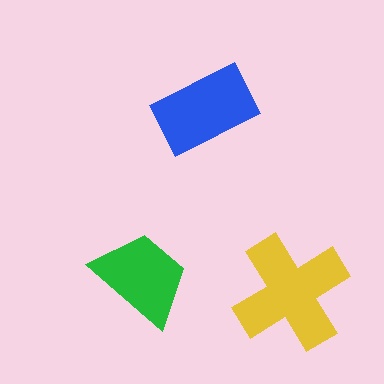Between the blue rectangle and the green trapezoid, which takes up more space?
The blue rectangle.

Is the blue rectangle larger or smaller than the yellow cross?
Smaller.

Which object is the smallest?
The green trapezoid.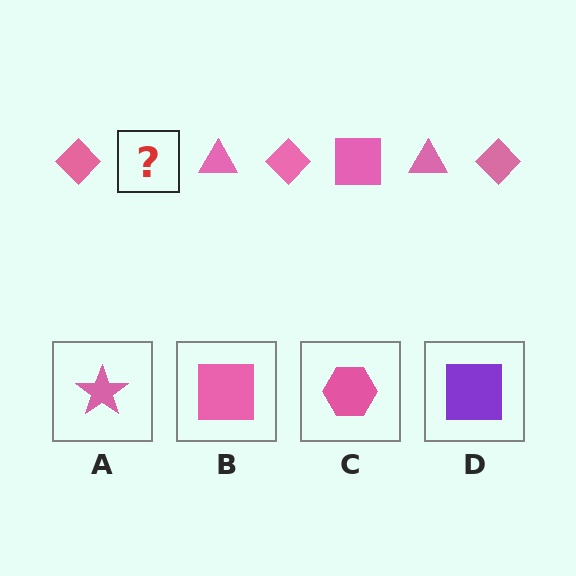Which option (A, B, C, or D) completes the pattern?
B.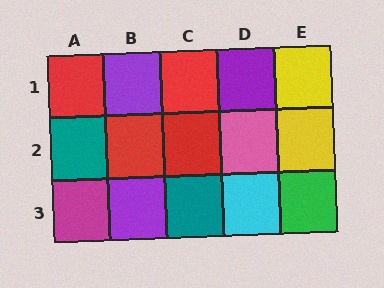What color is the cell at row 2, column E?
Yellow.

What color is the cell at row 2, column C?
Red.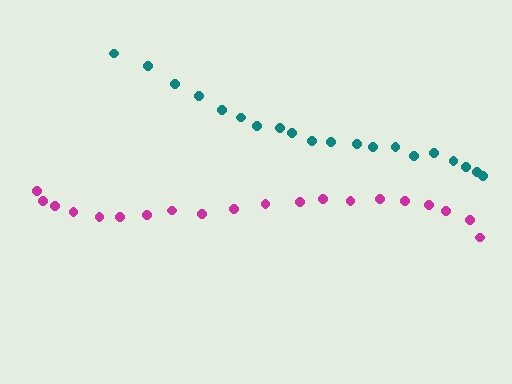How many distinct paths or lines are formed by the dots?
There are 2 distinct paths.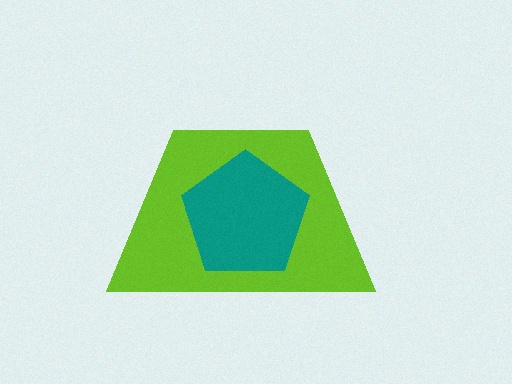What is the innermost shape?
The teal pentagon.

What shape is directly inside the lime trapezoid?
The teal pentagon.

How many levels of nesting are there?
2.